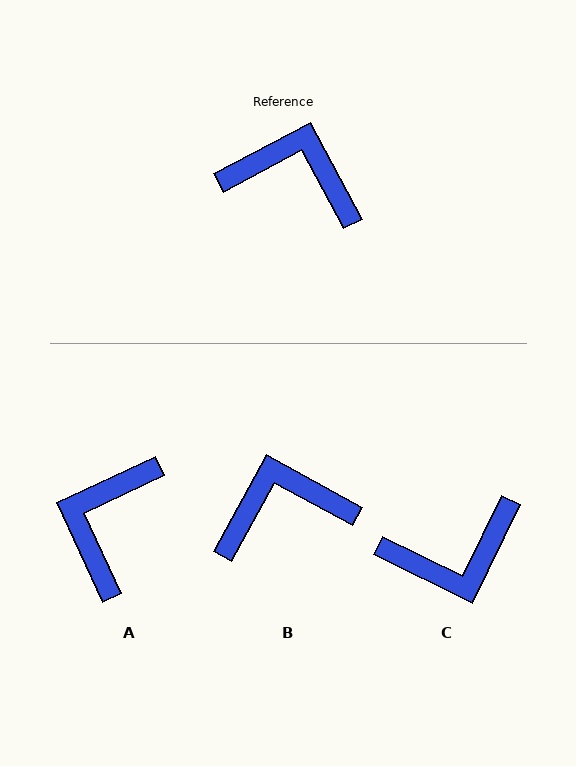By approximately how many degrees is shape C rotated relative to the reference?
Approximately 144 degrees clockwise.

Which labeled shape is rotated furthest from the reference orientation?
C, about 144 degrees away.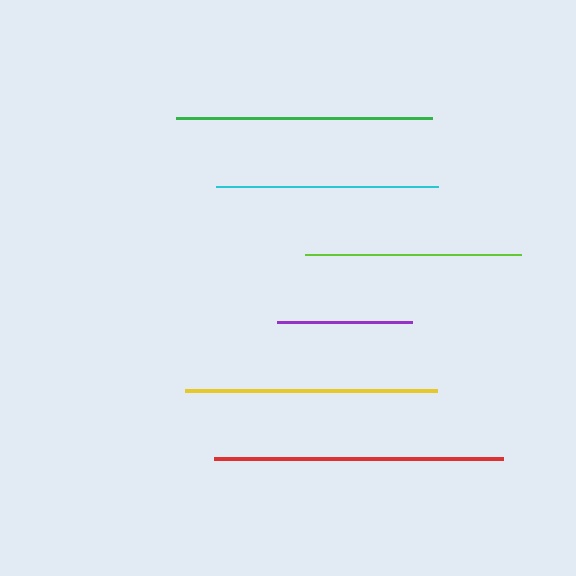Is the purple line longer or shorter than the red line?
The red line is longer than the purple line.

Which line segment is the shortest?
The purple line is the shortest at approximately 135 pixels.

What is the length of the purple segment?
The purple segment is approximately 135 pixels long.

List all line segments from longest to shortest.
From longest to shortest: red, green, yellow, cyan, lime, purple.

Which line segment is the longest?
The red line is the longest at approximately 289 pixels.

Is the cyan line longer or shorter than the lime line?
The cyan line is longer than the lime line.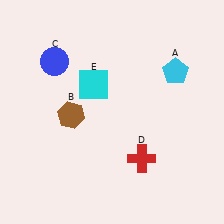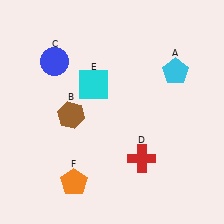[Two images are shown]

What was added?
An orange pentagon (F) was added in Image 2.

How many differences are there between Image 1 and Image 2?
There is 1 difference between the two images.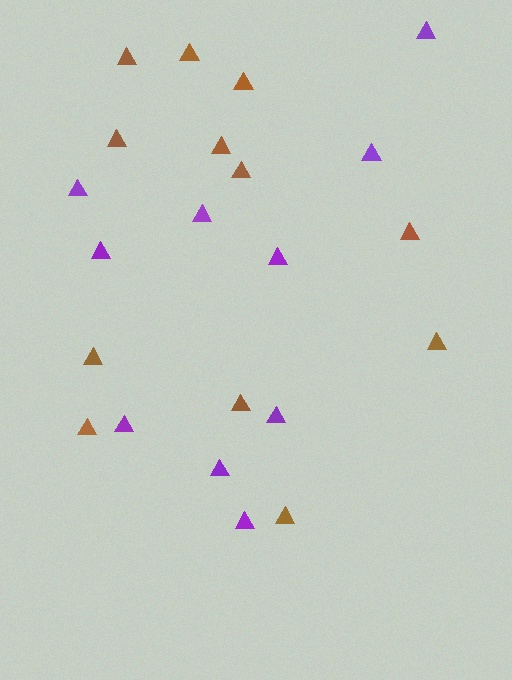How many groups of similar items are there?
There are 2 groups: one group of brown triangles (12) and one group of purple triangles (10).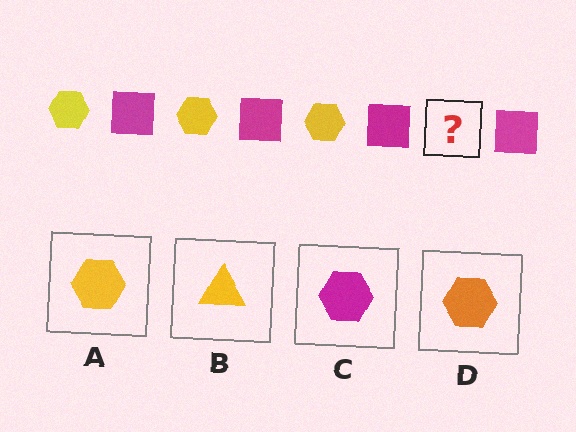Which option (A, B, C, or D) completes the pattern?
A.